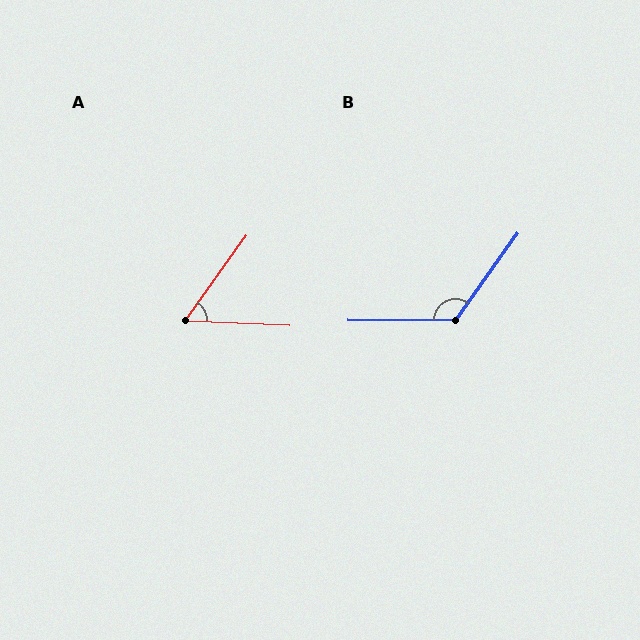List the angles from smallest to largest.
A (57°), B (125°).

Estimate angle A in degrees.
Approximately 57 degrees.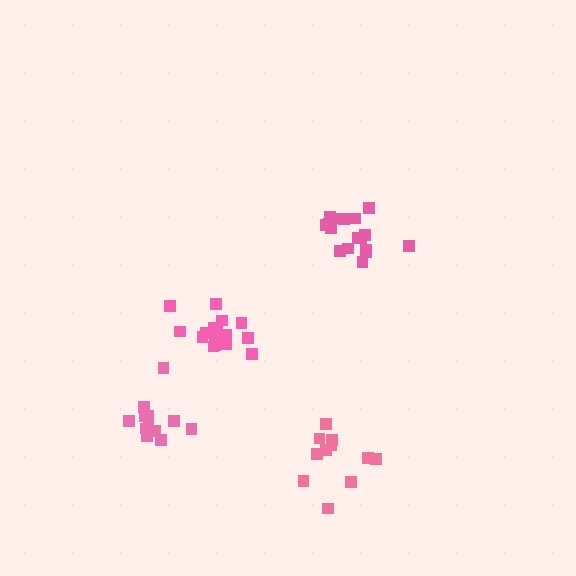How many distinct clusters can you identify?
There are 4 distinct clusters.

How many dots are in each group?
Group 1: 12 dots, Group 2: 12 dots, Group 3: 16 dots, Group 4: 17 dots (57 total).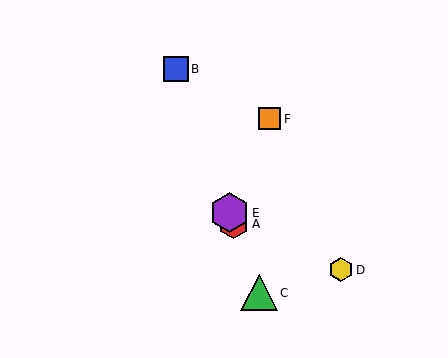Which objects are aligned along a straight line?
Objects A, B, C, E are aligned along a straight line.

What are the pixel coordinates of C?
Object C is at (259, 293).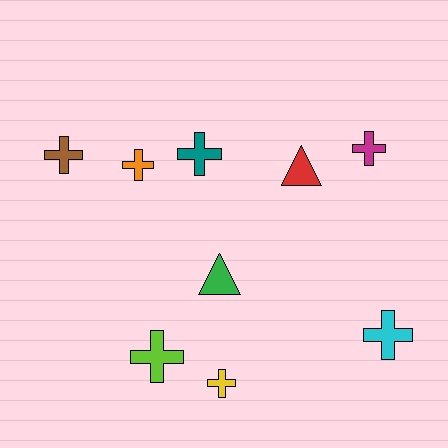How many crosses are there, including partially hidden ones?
There are 7 crosses.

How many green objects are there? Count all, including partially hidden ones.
There is 1 green object.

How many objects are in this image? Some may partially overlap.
There are 9 objects.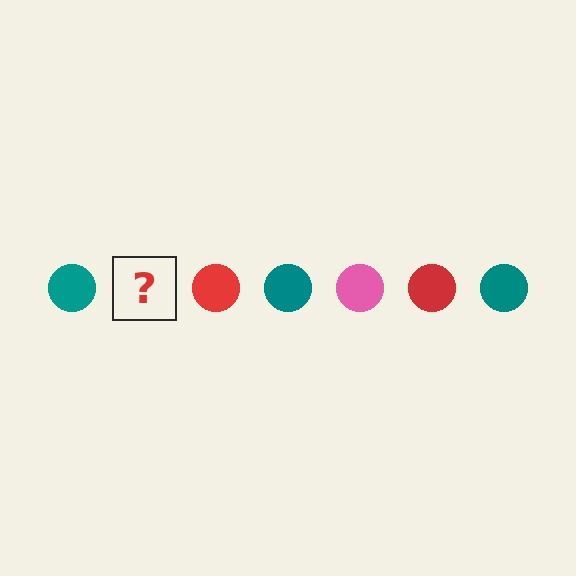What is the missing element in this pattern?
The missing element is a pink circle.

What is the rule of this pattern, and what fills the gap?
The rule is that the pattern cycles through teal, pink, red circles. The gap should be filled with a pink circle.